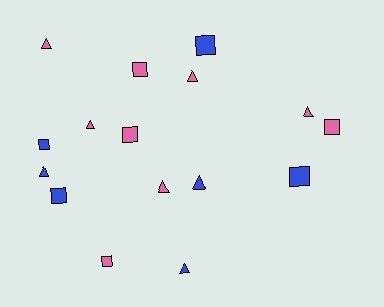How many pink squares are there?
There are 4 pink squares.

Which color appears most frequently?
Pink, with 9 objects.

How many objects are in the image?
There are 16 objects.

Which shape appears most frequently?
Triangle, with 8 objects.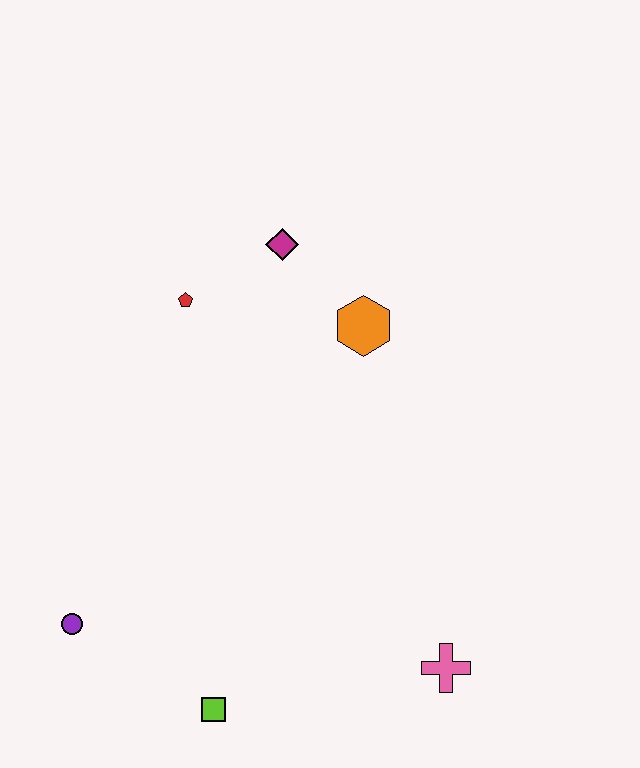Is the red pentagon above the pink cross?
Yes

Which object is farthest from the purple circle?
The magenta diamond is farthest from the purple circle.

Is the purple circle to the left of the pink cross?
Yes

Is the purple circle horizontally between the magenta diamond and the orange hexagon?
No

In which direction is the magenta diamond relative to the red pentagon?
The magenta diamond is to the right of the red pentagon.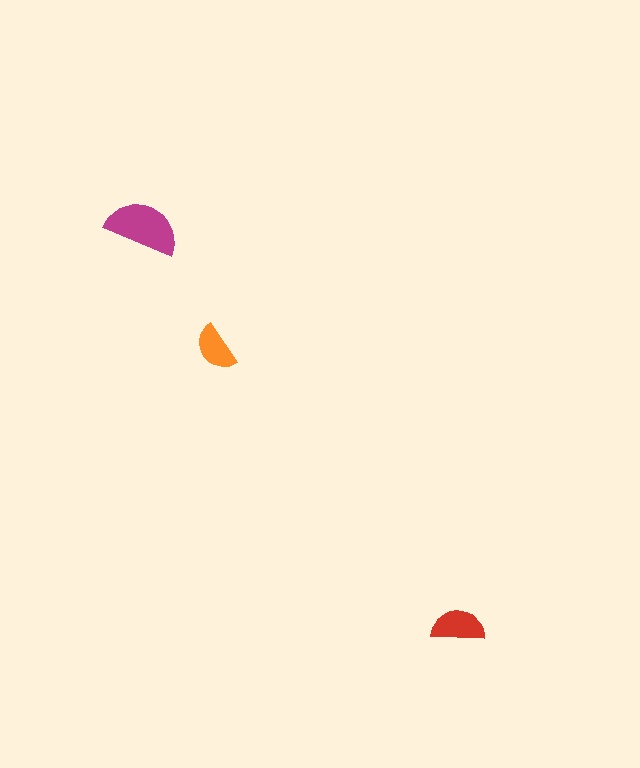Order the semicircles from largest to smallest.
the magenta one, the red one, the orange one.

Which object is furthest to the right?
The red semicircle is rightmost.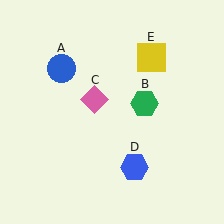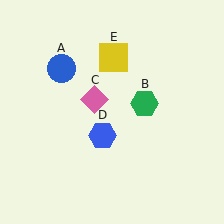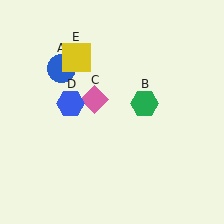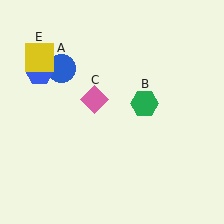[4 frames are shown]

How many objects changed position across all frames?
2 objects changed position: blue hexagon (object D), yellow square (object E).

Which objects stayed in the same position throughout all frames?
Blue circle (object A) and green hexagon (object B) and pink diamond (object C) remained stationary.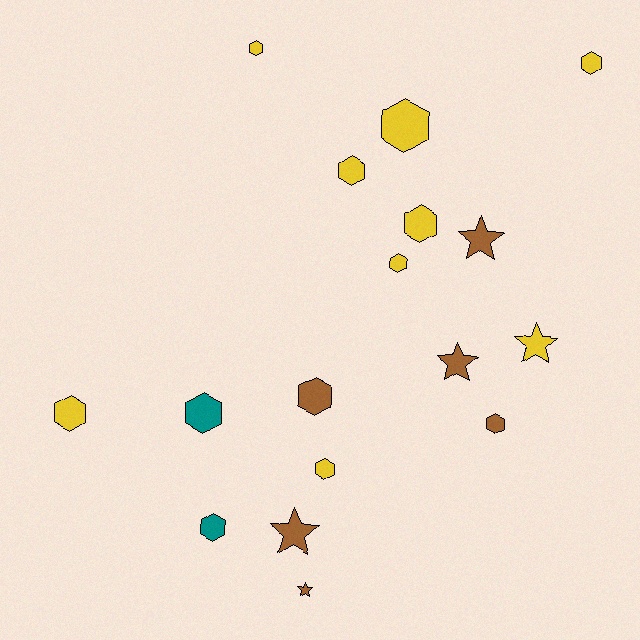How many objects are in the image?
There are 17 objects.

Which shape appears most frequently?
Hexagon, with 12 objects.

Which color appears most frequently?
Yellow, with 9 objects.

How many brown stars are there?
There are 4 brown stars.